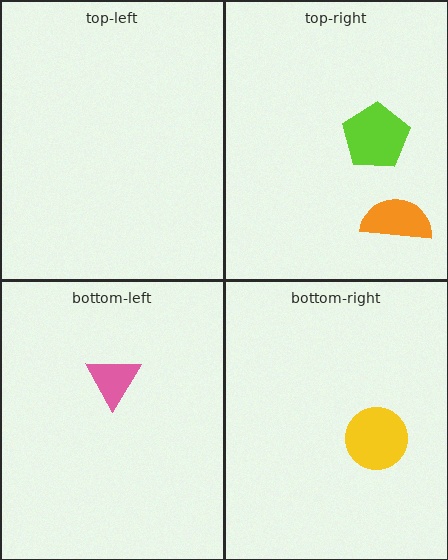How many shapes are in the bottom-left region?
1.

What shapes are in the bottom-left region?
The pink triangle.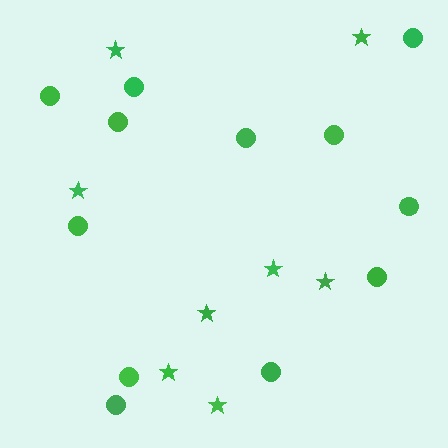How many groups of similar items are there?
There are 2 groups: one group of stars (8) and one group of circles (12).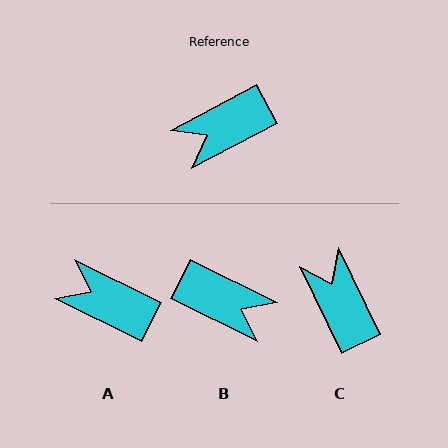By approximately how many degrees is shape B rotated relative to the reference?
Approximately 126 degrees counter-clockwise.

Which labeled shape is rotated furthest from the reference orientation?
B, about 126 degrees away.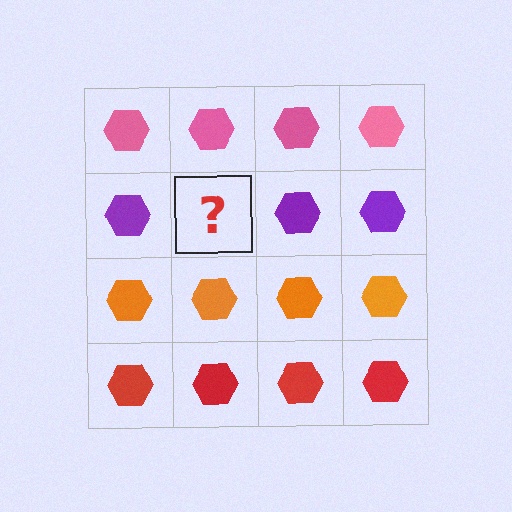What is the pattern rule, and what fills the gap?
The rule is that each row has a consistent color. The gap should be filled with a purple hexagon.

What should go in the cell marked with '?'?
The missing cell should contain a purple hexagon.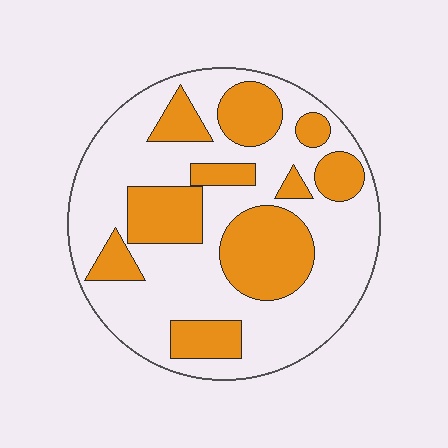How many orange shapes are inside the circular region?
10.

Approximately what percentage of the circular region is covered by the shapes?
Approximately 35%.